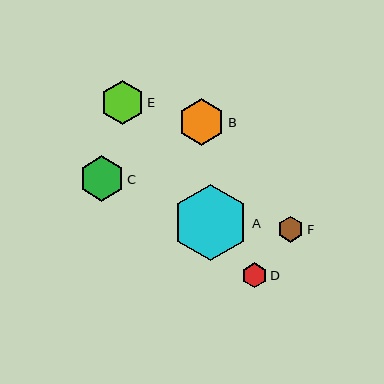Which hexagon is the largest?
Hexagon A is the largest with a size of approximately 76 pixels.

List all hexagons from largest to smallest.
From largest to smallest: A, B, C, E, F, D.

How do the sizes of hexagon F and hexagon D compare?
Hexagon F and hexagon D are approximately the same size.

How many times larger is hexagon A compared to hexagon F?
Hexagon A is approximately 2.9 times the size of hexagon F.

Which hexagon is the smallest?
Hexagon D is the smallest with a size of approximately 25 pixels.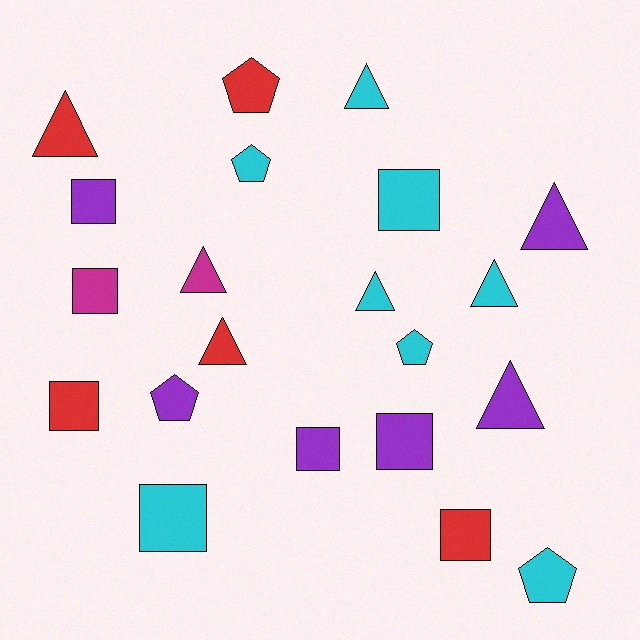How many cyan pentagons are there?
There are 3 cyan pentagons.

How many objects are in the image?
There are 21 objects.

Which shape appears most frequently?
Square, with 8 objects.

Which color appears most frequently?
Cyan, with 8 objects.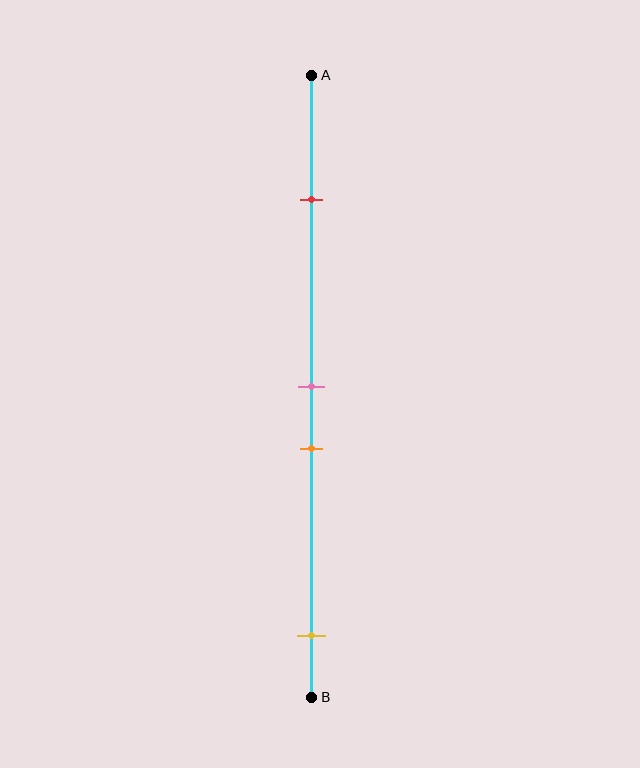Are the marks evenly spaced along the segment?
No, the marks are not evenly spaced.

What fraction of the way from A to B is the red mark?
The red mark is approximately 20% (0.2) of the way from A to B.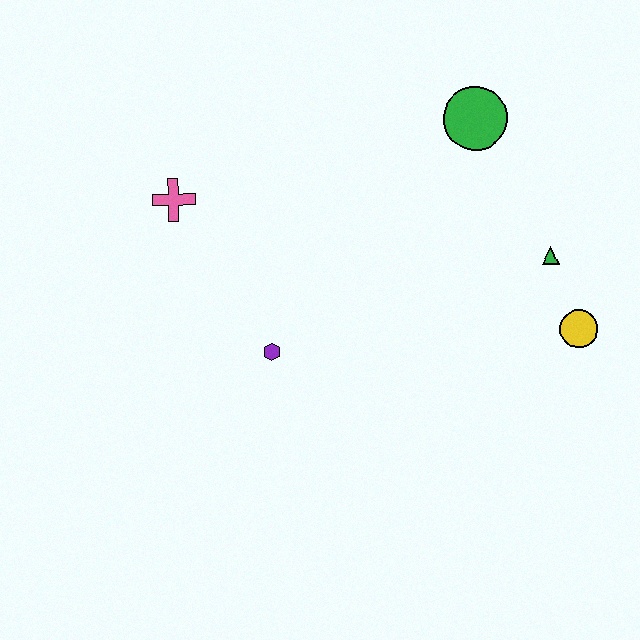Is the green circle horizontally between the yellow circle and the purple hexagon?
Yes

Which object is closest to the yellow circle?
The green triangle is closest to the yellow circle.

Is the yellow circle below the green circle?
Yes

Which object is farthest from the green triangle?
The pink cross is farthest from the green triangle.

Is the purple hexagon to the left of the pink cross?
No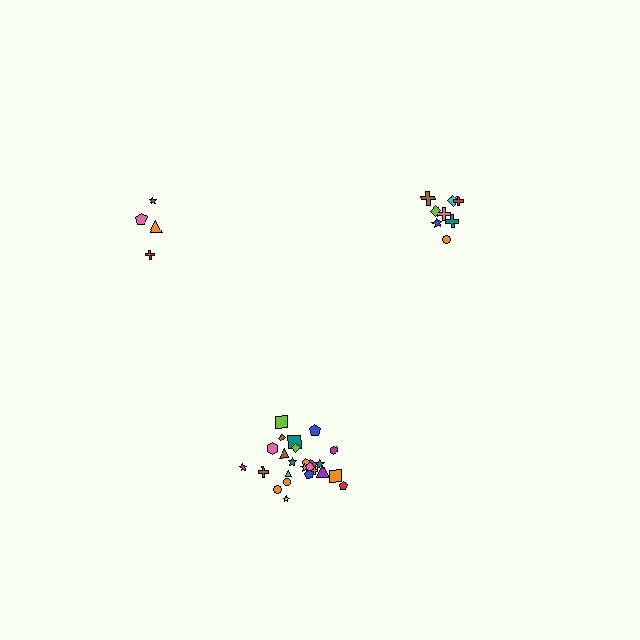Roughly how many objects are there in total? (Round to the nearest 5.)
Roughly 35 objects in total.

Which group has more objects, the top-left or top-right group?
The top-right group.